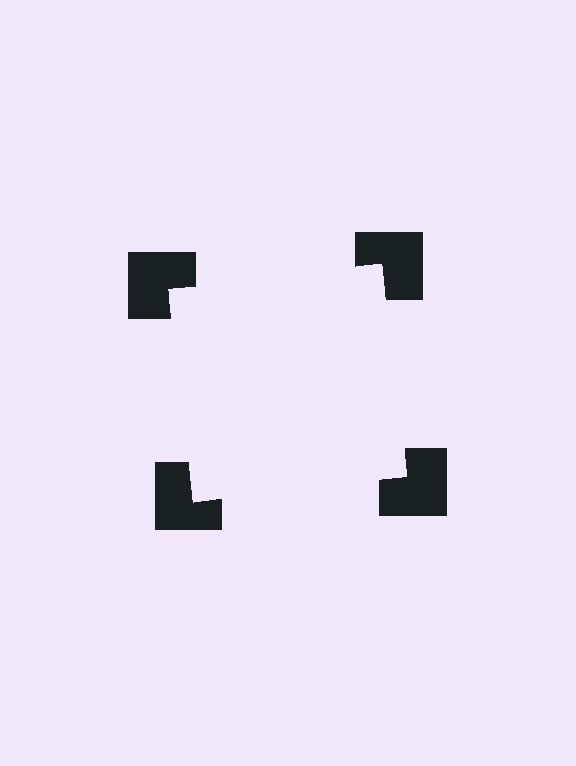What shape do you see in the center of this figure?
An illusory square — its edges are inferred from the aligned wedge cuts in the notched squares, not physically drawn.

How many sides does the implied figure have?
4 sides.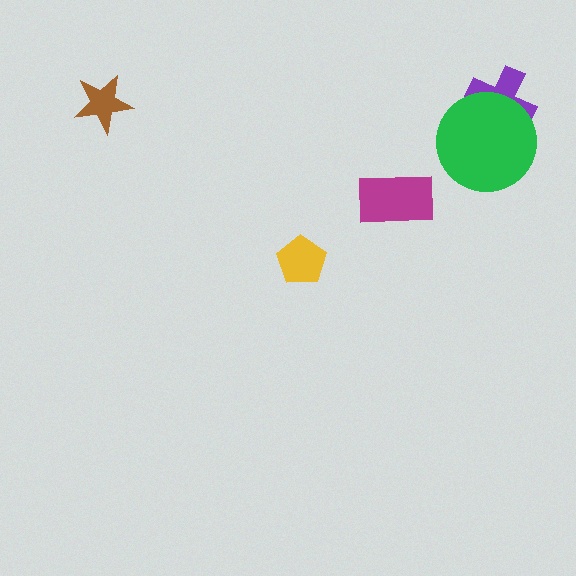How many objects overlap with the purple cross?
1 object overlaps with the purple cross.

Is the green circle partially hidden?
No, no other shape covers it.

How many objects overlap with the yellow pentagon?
0 objects overlap with the yellow pentagon.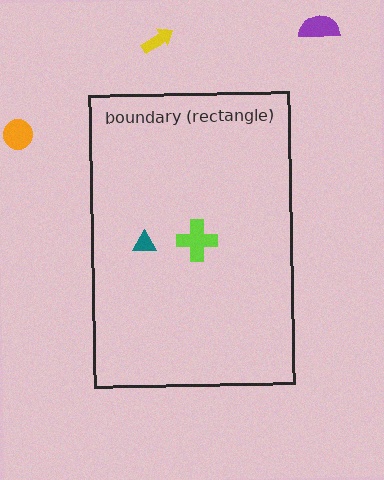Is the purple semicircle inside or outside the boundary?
Outside.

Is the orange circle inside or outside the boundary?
Outside.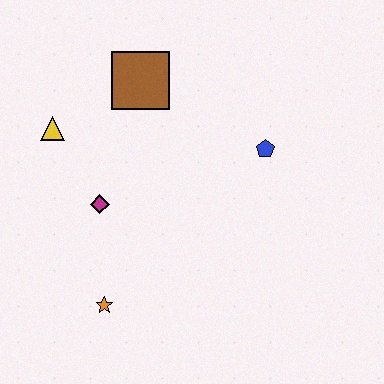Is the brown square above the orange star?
Yes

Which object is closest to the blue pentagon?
The brown square is closest to the blue pentagon.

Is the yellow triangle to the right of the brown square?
No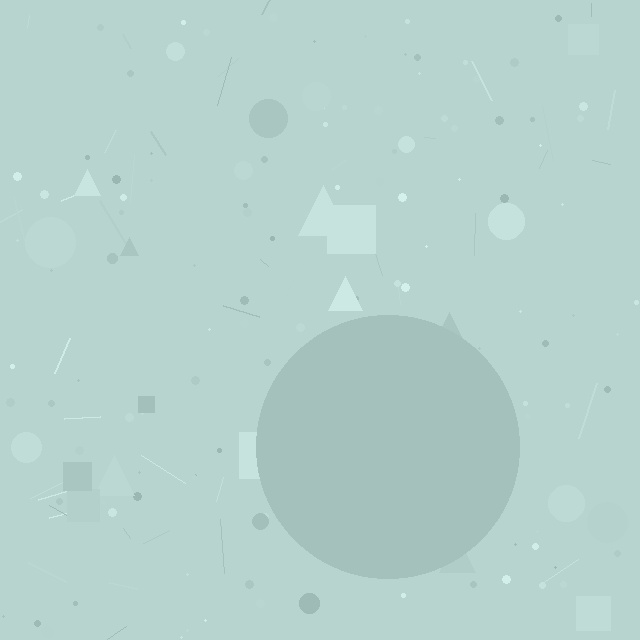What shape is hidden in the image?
A circle is hidden in the image.